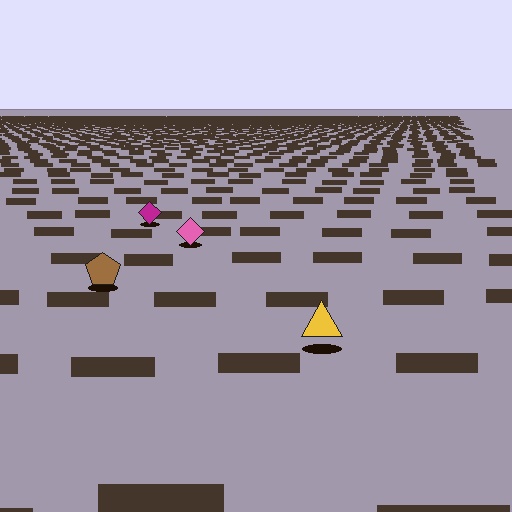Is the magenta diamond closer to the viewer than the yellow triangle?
No. The yellow triangle is closer — you can tell from the texture gradient: the ground texture is coarser near it.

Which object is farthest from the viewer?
The magenta diamond is farthest from the viewer. It appears smaller and the ground texture around it is denser.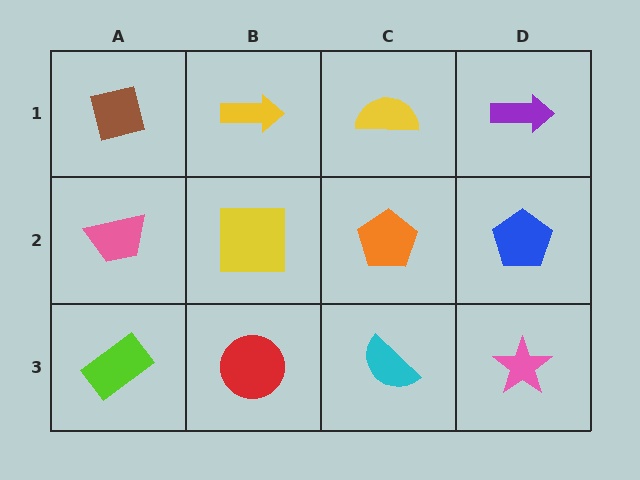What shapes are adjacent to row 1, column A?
A pink trapezoid (row 2, column A), a yellow arrow (row 1, column B).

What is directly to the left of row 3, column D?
A cyan semicircle.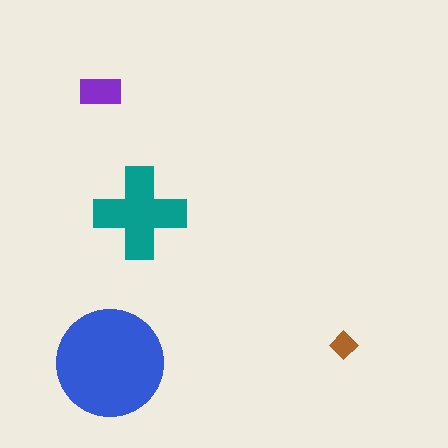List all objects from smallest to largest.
The brown diamond, the purple rectangle, the teal cross, the blue circle.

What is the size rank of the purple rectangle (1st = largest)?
3rd.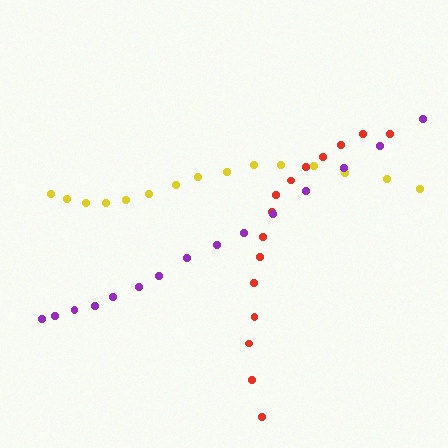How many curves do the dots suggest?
There are 3 distinct paths.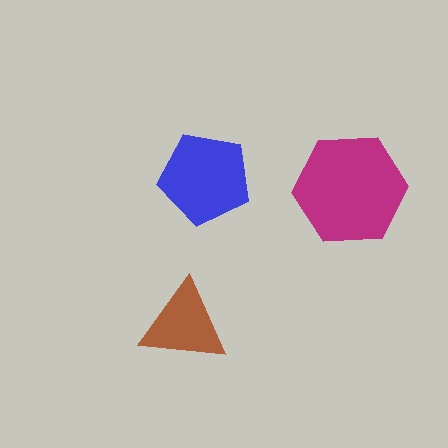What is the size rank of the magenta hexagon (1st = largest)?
1st.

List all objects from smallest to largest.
The brown triangle, the blue pentagon, the magenta hexagon.